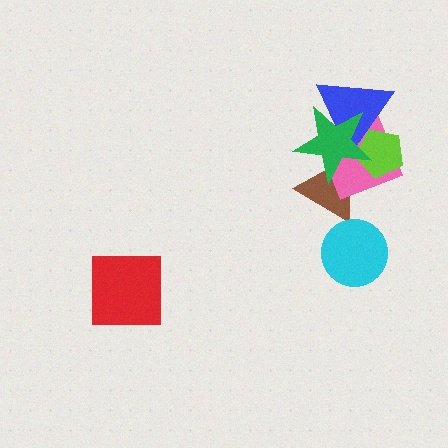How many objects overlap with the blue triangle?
3 objects overlap with the blue triangle.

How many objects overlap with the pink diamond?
4 objects overlap with the pink diamond.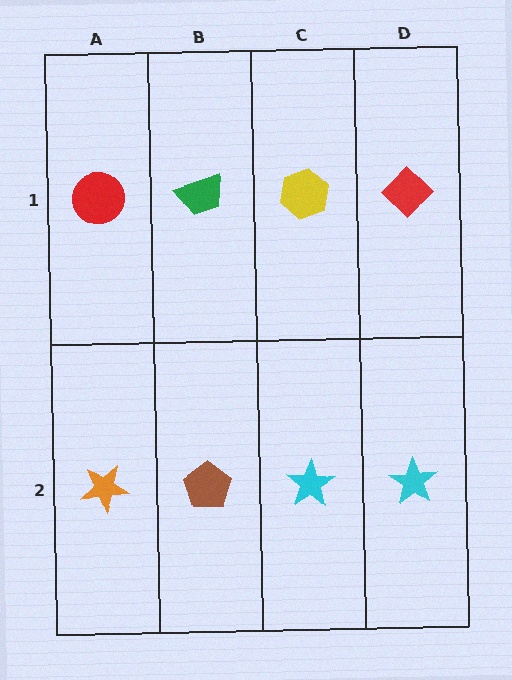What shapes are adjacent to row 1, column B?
A brown pentagon (row 2, column B), a red circle (row 1, column A), a yellow hexagon (row 1, column C).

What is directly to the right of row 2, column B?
A cyan star.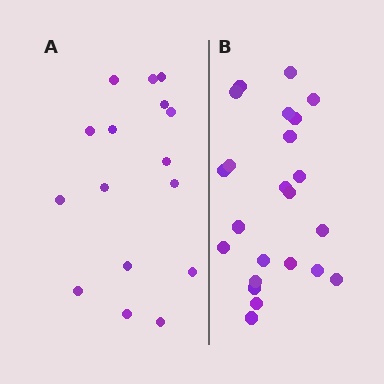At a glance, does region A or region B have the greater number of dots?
Region B (the right region) has more dots.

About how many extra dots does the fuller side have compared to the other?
Region B has roughly 8 or so more dots than region A.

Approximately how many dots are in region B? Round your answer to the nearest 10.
About 20 dots. (The exact count is 23, which rounds to 20.)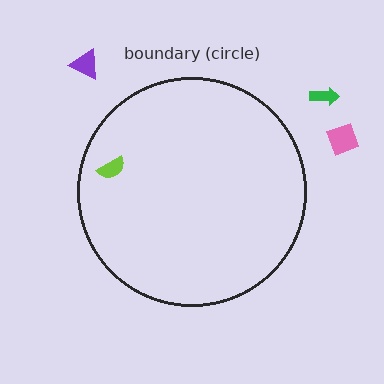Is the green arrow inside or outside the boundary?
Outside.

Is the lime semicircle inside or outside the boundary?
Inside.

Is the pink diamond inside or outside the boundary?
Outside.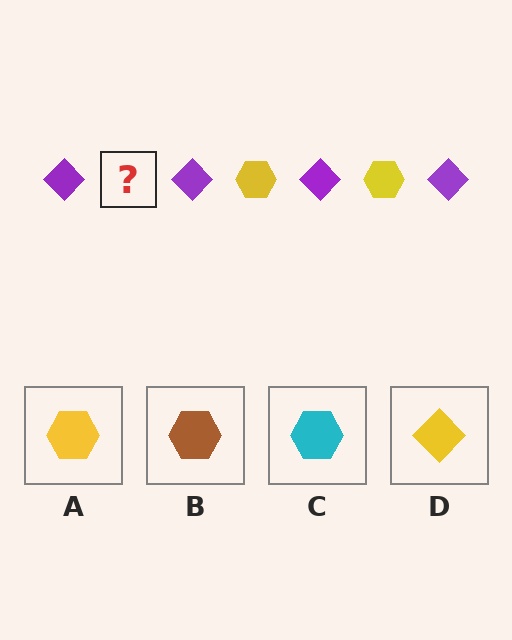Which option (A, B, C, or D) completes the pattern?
A.